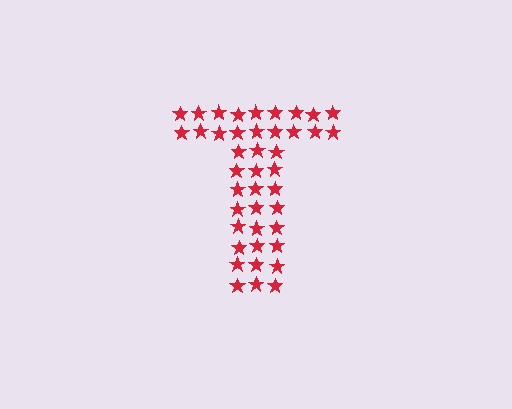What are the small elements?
The small elements are stars.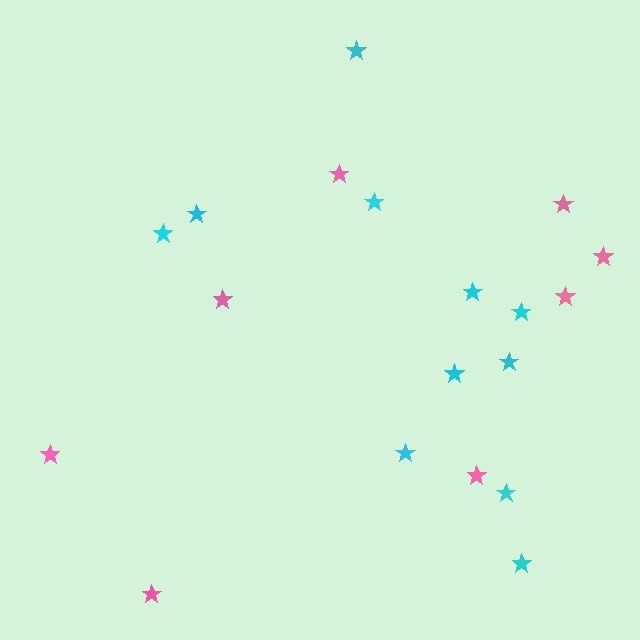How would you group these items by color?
There are 2 groups: one group of cyan stars (11) and one group of pink stars (8).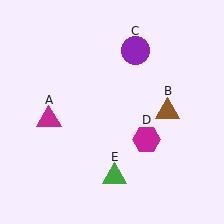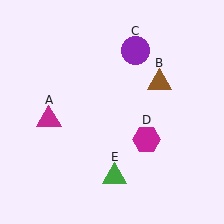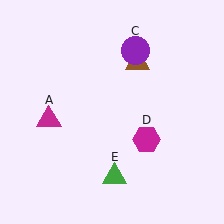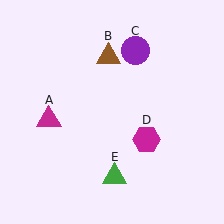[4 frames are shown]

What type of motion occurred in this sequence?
The brown triangle (object B) rotated counterclockwise around the center of the scene.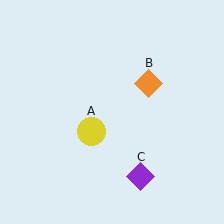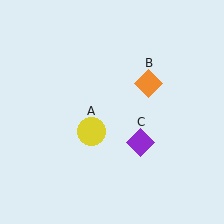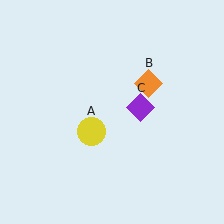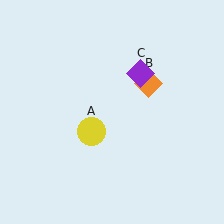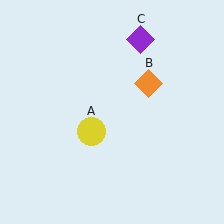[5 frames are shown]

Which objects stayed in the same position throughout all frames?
Yellow circle (object A) and orange diamond (object B) remained stationary.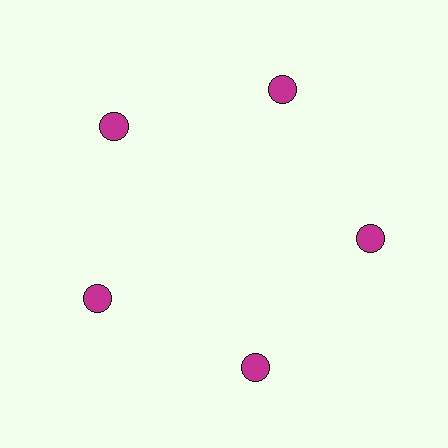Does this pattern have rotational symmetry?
Yes, this pattern has 5-fold rotational symmetry. It looks the same after rotating 72 degrees around the center.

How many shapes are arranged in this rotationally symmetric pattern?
There are 5 shapes, arranged in 5 groups of 1.